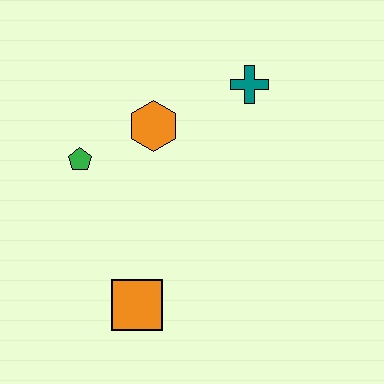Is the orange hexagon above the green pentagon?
Yes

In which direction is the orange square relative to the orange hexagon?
The orange square is below the orange hexagon.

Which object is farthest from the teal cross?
The orange square is farthest from the teal cross.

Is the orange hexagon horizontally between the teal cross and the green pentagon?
Yes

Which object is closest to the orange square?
The green pentagon is closest to the orange square.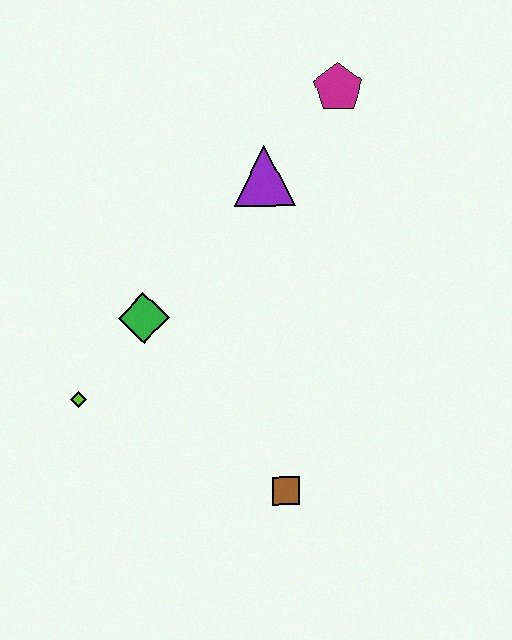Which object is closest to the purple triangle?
The magenta pentagon is closest to the purple triangle.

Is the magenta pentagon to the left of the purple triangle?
No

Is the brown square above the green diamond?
No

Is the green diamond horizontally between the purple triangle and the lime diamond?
Yes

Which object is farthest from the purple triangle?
The brown square is farthest from the purple triangle.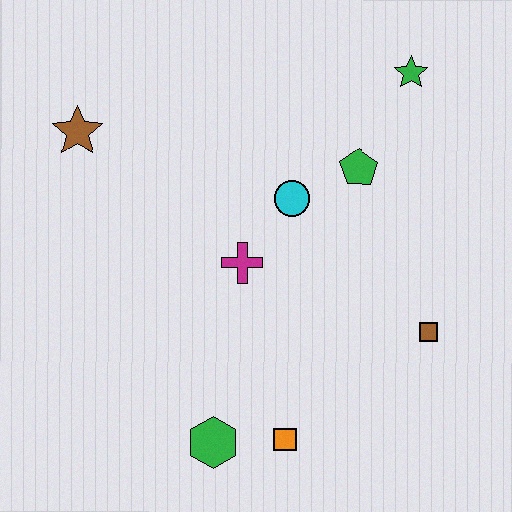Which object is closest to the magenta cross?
The cyan circle is closest to the magenta cross.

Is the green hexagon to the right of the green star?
No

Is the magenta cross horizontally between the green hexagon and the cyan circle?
Yes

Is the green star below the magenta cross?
No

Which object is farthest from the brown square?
The brown star is farthest from the brown square.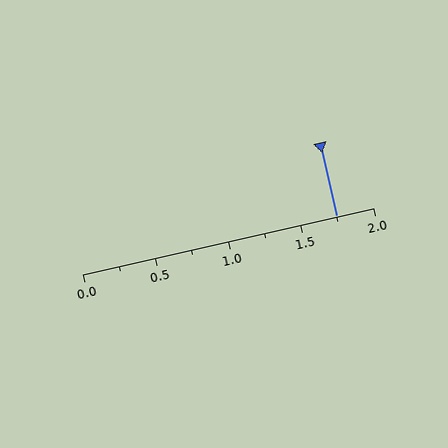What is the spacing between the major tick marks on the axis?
The major ticks are spaced 0.5 apart.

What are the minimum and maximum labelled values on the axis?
The axis runs from 0.0 to 2.0.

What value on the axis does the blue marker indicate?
The marker indicates approximately 1.75.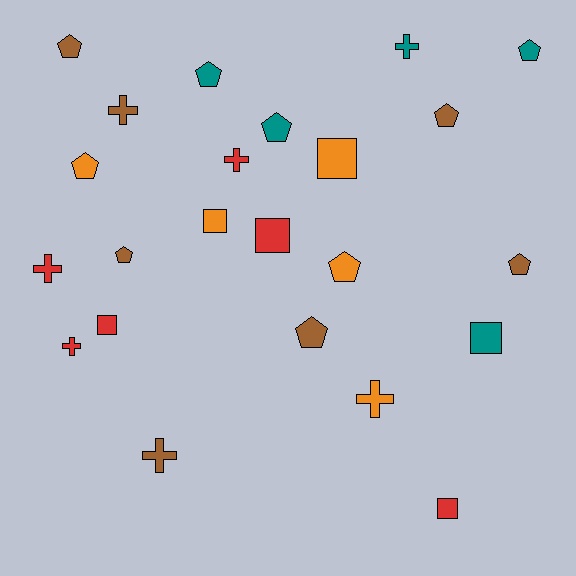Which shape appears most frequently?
Pentagon, with 10 objects.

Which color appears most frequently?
Brown, with 7 objects.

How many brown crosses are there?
There are 2 brown crosses.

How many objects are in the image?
There are 23 objects.